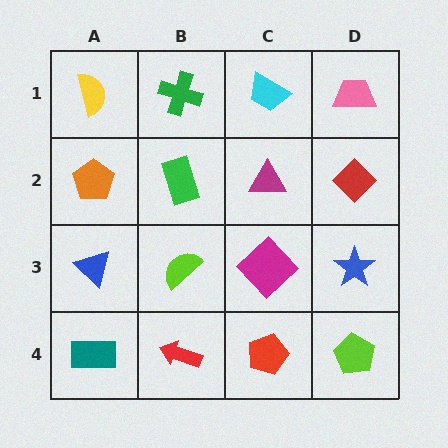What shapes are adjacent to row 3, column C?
A magenta triangle (row 2, column C), a red pentagon (row 4, column C), a lime semicircle (row 3, column B), a blue star (row 3, column D).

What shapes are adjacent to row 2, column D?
A pink trapezoid (row 1, column D), a blue star (row 3, column D), a magenta triangle (row 2, column C).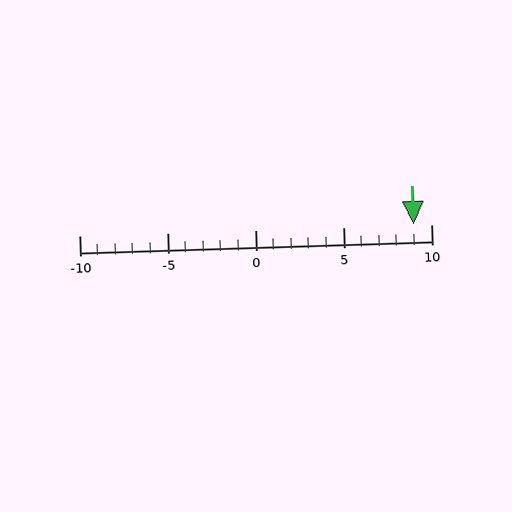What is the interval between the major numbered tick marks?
The major tick marks are spaced 5 units apart.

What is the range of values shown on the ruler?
The ruler shows values from -10 to 10.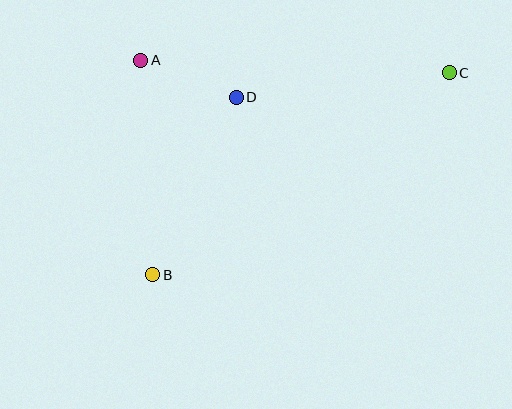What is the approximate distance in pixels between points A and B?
The distance between A and B is approximately 215 pixels.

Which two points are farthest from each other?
Points B and C are farthest from each other.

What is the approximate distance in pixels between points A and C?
The distance between A and C is approximately 308 pixels.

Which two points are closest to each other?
Points A and D are closest to each other.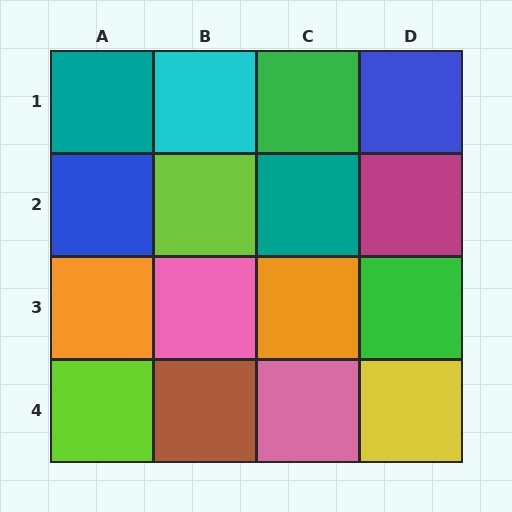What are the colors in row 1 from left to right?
Teal, cyan, green, blue.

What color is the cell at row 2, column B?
Lime.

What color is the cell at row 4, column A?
Lime.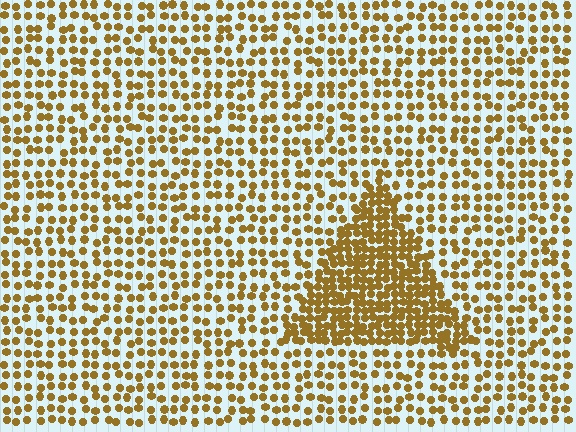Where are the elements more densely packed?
The elements are more densely packed inside the triangle boundary.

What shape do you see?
I see a triangle.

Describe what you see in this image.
The image contains small brown elements arranged at two different densities. A triangle-shaped region is visible where the elements are more densely packed than the surrounding area.